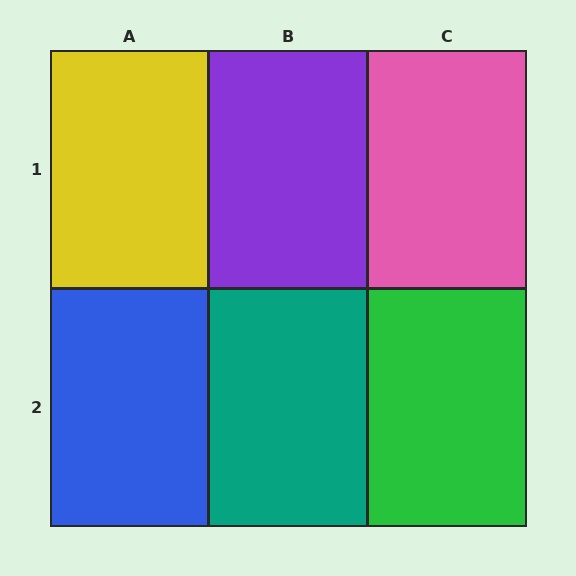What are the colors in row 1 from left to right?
Yellow, purple, pink.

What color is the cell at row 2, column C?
Green.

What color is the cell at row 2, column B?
Teal.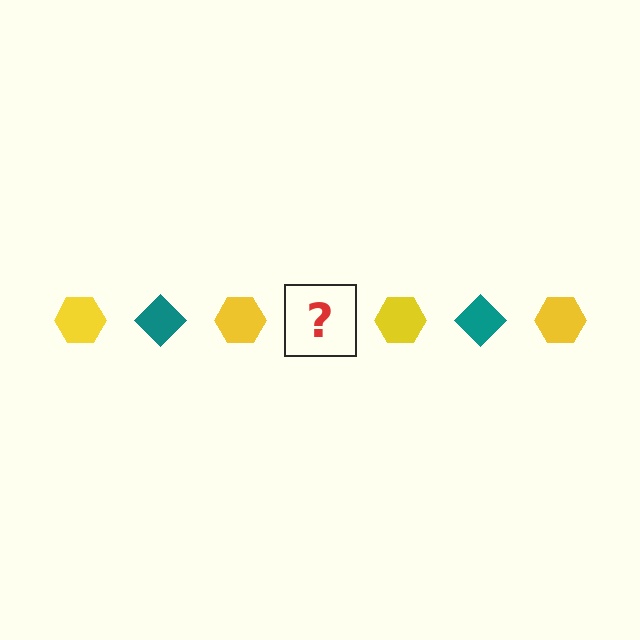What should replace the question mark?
The question mark should be replaced with a teal diamond.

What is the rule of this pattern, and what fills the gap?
The rule is that the pattern alternates between yellow hexagon and teal diamond. The gap should be filled with a teal diamond.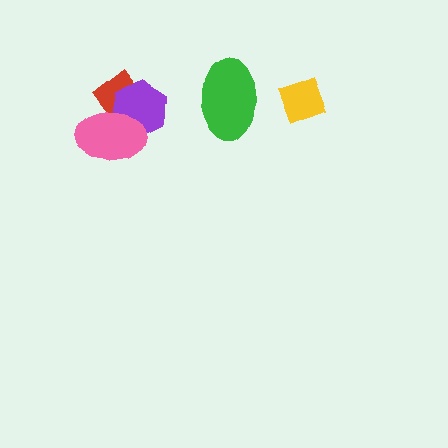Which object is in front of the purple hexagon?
The pink ellipse is in front of the purple hexagon.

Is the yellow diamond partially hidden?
No, no other shape covers it.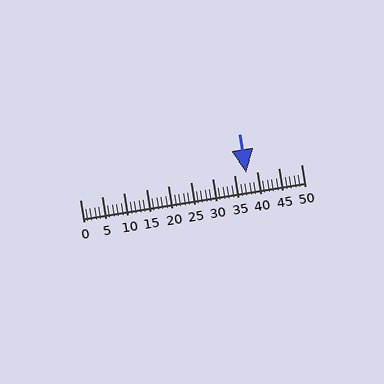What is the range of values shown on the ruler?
The ruler shows values from 0 to 50.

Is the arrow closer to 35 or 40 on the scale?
The arrow is closer to 40.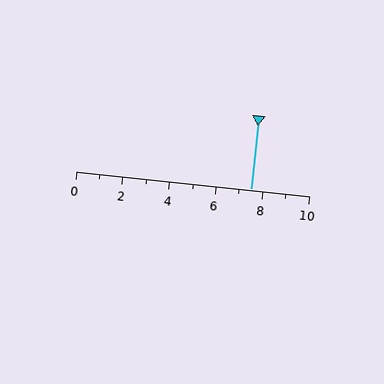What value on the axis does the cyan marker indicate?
The marker indicates approximately 7.5.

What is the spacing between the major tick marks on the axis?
The major ticks are spaced 2 apart.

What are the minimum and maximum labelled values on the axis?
The axis runs from 0 to 10.